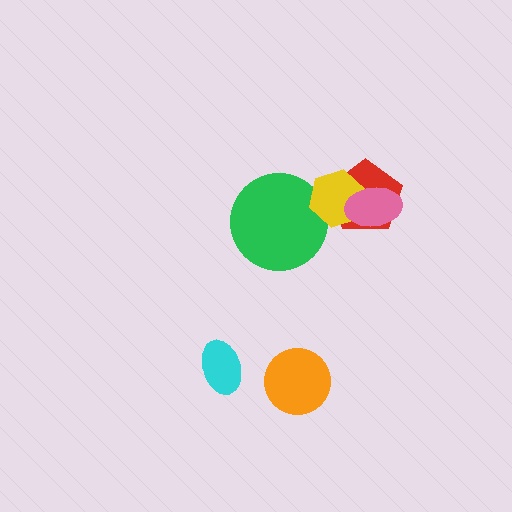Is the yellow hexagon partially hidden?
Yes, it is partially covered by another shape.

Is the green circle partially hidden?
Yes, it is partially covered by another shape.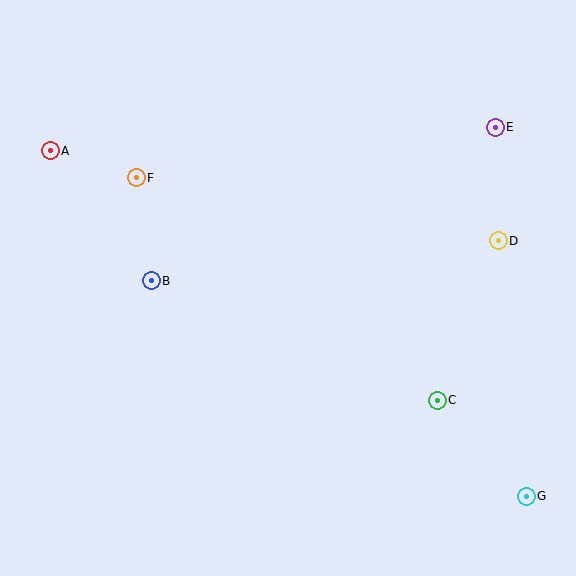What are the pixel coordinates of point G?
Point G is at (526, 496).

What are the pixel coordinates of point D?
Point D is at (498, 241).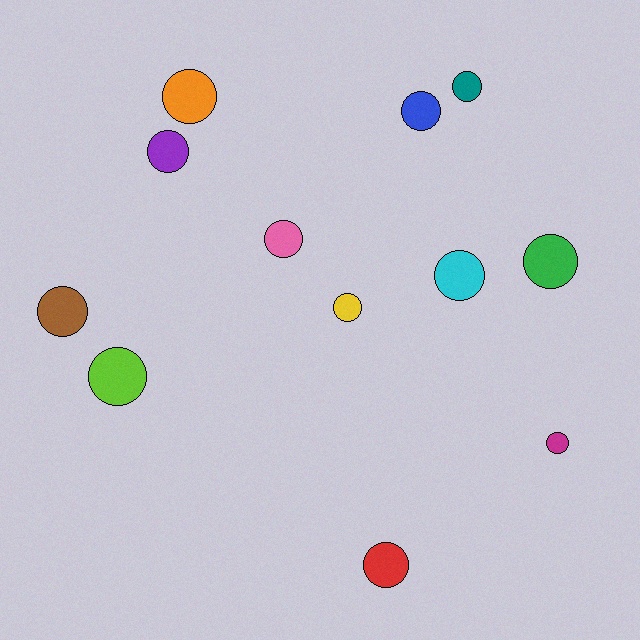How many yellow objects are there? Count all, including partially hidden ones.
There is 1 yellow object.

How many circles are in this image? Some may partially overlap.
There are 12 circles.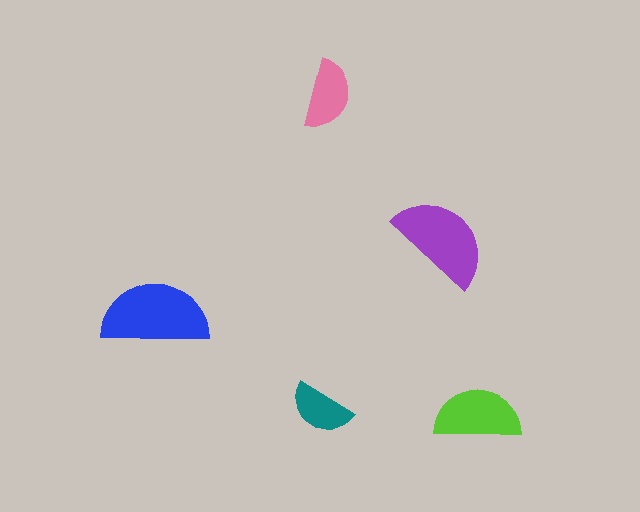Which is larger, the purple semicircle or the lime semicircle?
The purple one.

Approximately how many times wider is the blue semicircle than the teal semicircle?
About 1.5 times wider.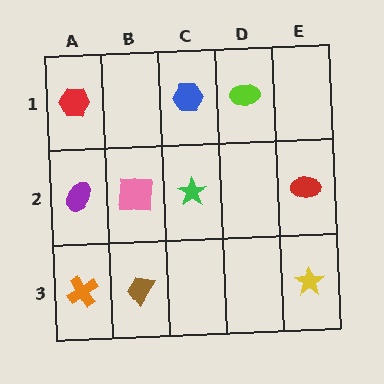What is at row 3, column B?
A brown trapezoid.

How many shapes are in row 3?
3 shapes.